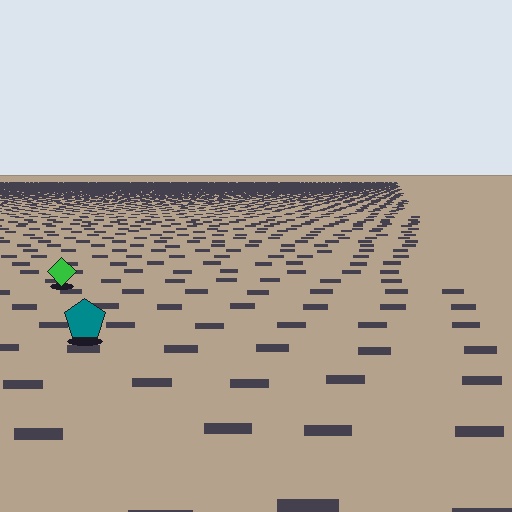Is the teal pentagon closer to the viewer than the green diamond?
Yes. The teal pentagon is closer — you can tell from the texture gradient: the ground texture is coarser near it.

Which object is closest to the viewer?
The teal pentagon is closest. The texture marks near it are larger and more spread out.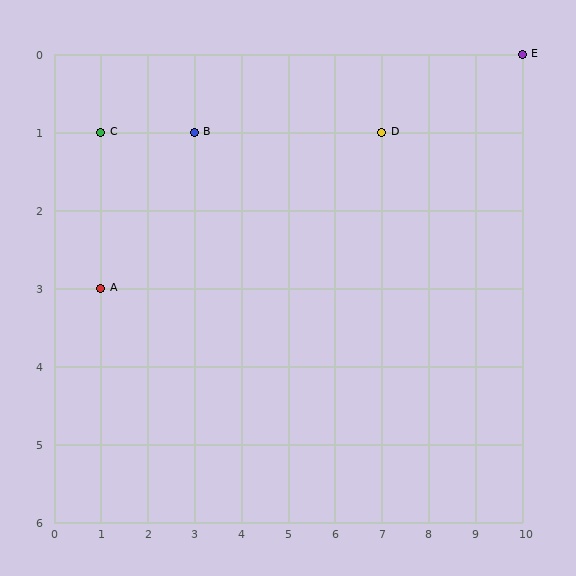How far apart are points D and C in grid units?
Points D and C are 6 columns apart.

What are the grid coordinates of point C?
Point C is at grid coordinates (1, 1).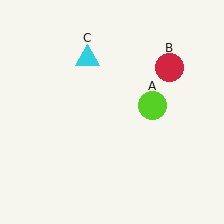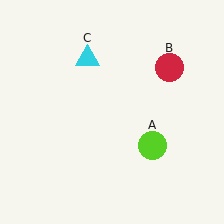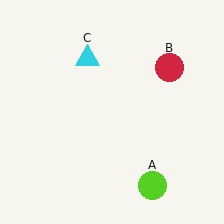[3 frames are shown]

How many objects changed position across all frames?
1 object changed position: lime circle (object A).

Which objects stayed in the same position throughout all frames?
Red circle (object B) and cyan triangle (object C) remained stationary.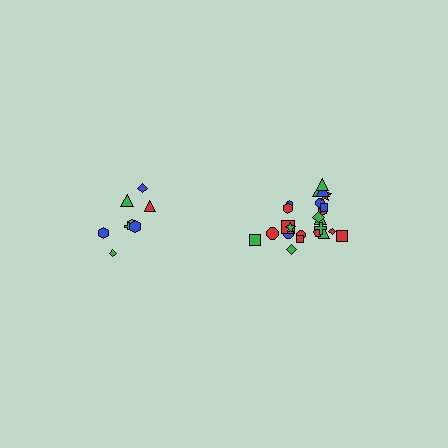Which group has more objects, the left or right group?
The right group.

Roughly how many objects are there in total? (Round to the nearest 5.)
Roughly 35 objects in total.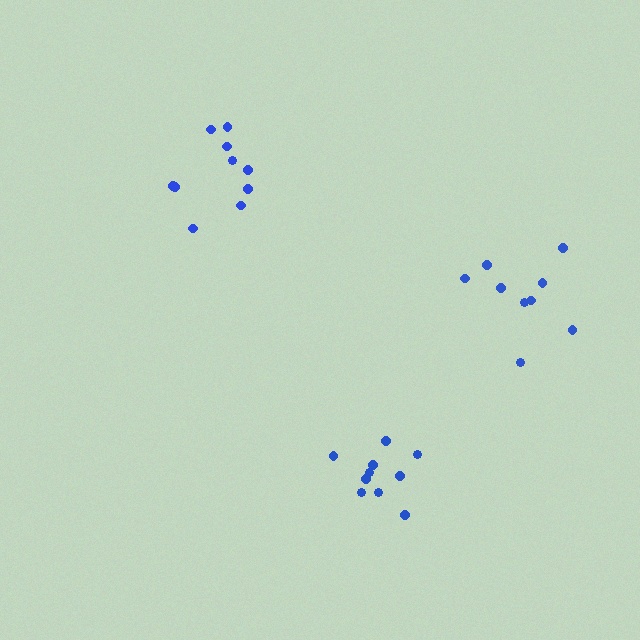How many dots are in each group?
Group 1: 10 dots, Group 2: 9 dots, Group 3: 10 dots (29 total).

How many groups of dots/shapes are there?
There are 3 groups.